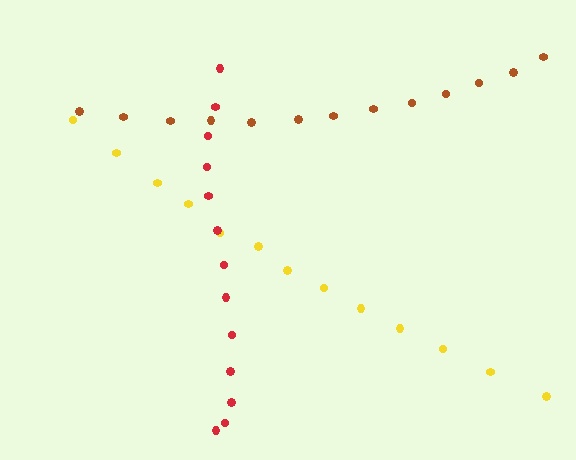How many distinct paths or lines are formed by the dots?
There are 3 distinct paths.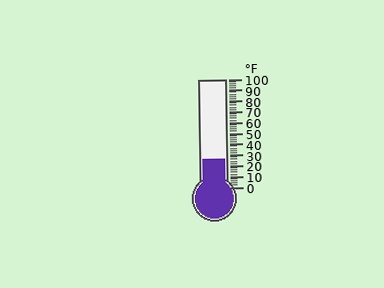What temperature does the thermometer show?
The thermometer shows approximately 26°F.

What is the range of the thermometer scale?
The thermometer scale ranges from 0°F to 100°F.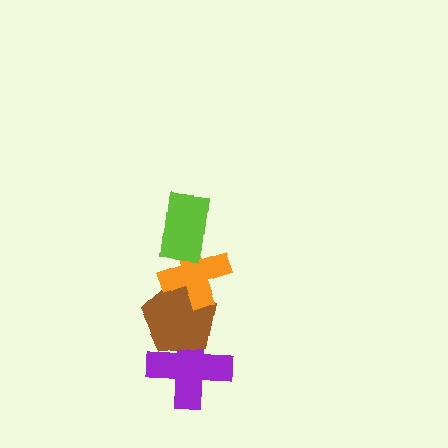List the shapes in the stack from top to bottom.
From top to bottom: the lime rectangle, the orange cross, the brown pentagon, the purple cross.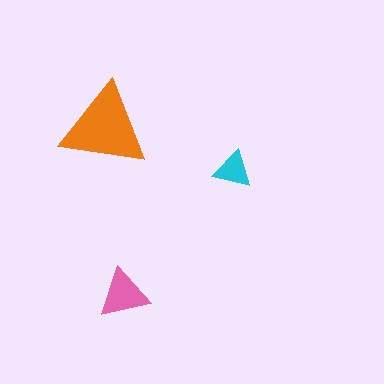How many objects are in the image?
There are 3 objects in the image.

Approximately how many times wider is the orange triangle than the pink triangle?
About 1.5 times wider.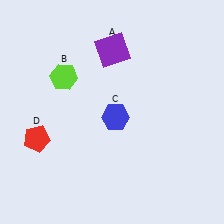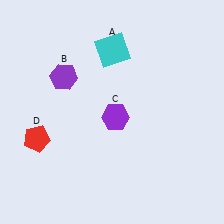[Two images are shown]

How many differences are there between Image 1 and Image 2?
There are 3 differences between the two images.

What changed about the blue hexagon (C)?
In Image 1, C is blue. In Image 2, it changed to purple.